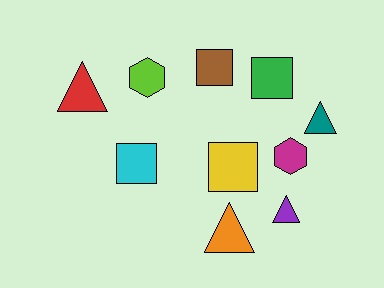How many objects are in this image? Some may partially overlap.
There are 10 objects.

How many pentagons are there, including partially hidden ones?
There are no pentagons.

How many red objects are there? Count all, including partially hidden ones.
There is 1 red object.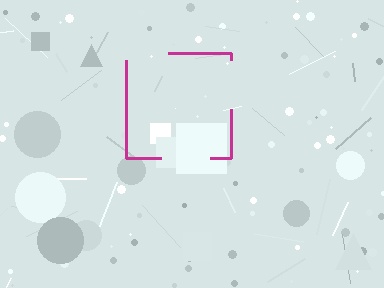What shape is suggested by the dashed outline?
The dashed outline suggests a square.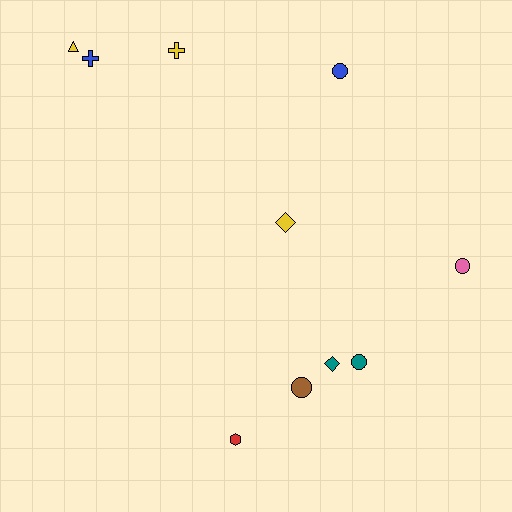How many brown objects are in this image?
There is 1 brown object.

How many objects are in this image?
There are 10 objects.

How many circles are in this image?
There are 4 circles.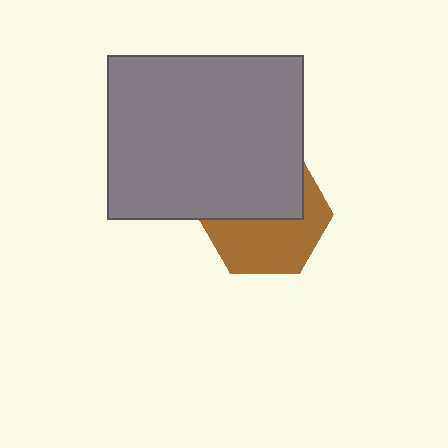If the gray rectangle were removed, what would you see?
You would see the complete brown hexagon.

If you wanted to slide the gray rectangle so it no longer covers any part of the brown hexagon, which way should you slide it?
Slide it up — that is the most direct way to separate the two shapes.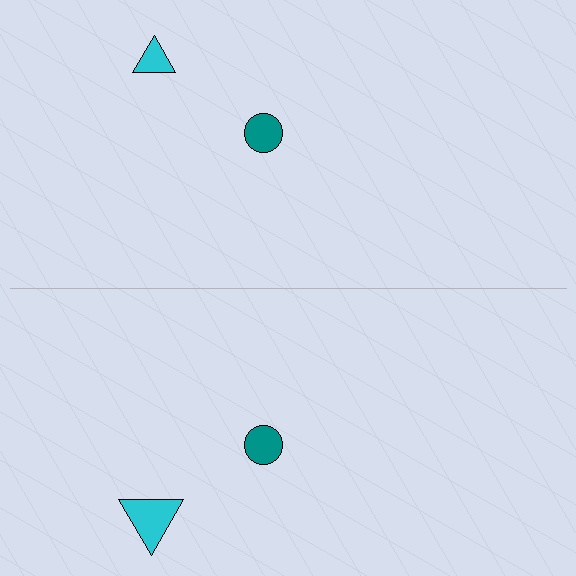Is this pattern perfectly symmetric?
No, the pattern is not perfectly symmetric. The cyan triangle on the bottom side has a different size than its mirror counterpart.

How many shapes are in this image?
There are 4 shapes in this image.